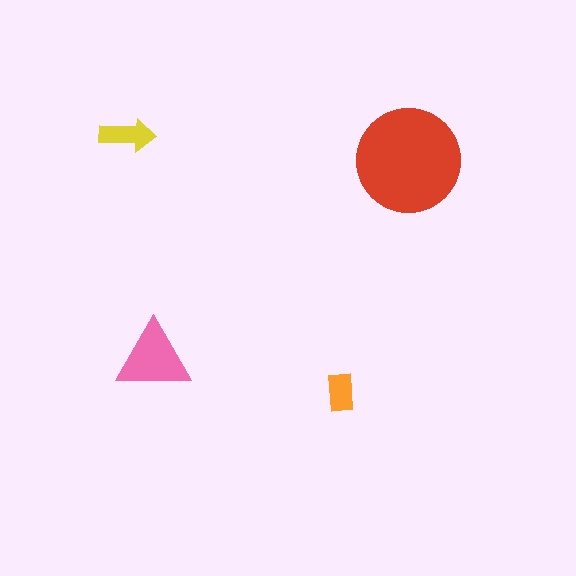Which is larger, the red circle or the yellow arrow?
The red circle.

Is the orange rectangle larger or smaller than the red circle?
Smaller.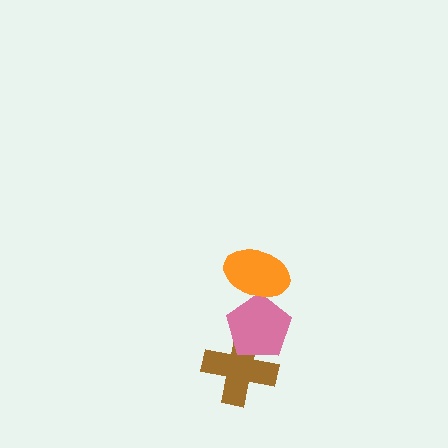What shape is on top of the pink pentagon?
The orange ellipse is on top of the pink pentagon.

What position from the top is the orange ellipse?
The orange ellipse is 1st from the top.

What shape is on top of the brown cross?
The pink pentagon is on top of the brown cross.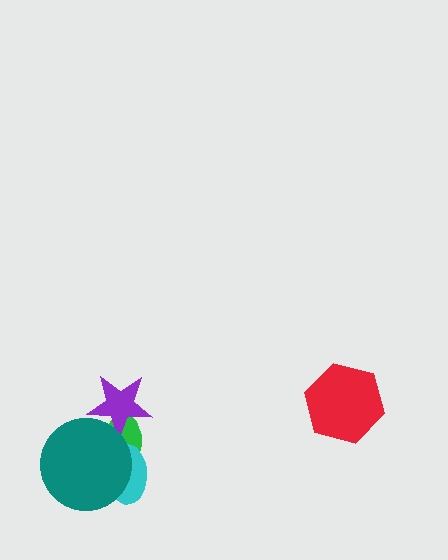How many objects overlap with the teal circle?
3 objects overlap with the teal circle.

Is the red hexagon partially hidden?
No, no other shape covers it.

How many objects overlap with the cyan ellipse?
2 objects overlap with the cyan ellipse.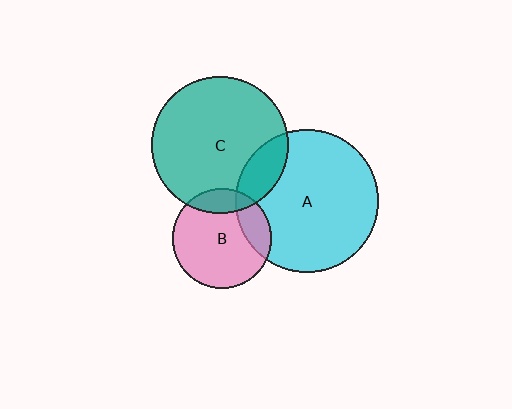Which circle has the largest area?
Circle A (cyan).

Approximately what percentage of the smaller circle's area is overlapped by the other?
Approximately 15%.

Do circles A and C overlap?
Yes.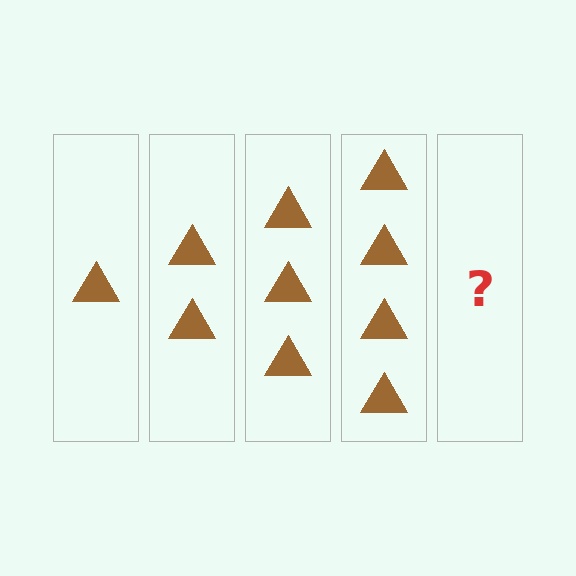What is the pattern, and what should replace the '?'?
The pattern is that each step adds one more triangle. The '?' should be 5 triangles.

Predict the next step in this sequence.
The next step is 5 triangles.